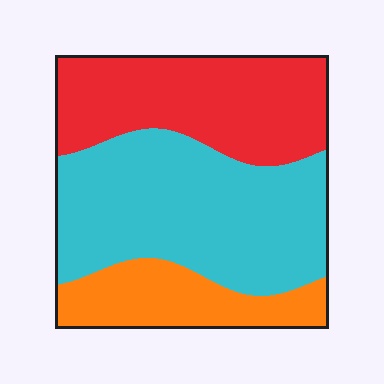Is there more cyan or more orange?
Cyan.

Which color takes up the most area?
Cyan, at roughly 45%.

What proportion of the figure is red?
Red takes up between a third and a half of the figure.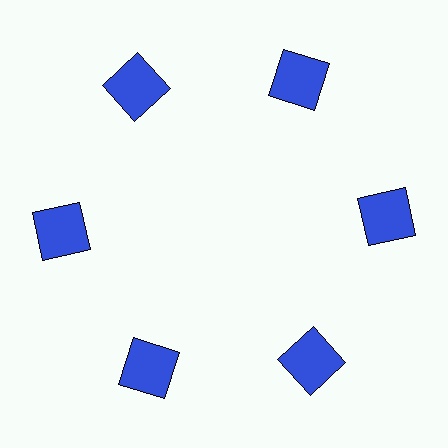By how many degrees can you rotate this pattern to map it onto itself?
The pattern maps onto itself every 60 degrees of rotation.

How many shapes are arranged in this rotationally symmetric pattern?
There are 6 shapes, arranged in 6 groups of 1.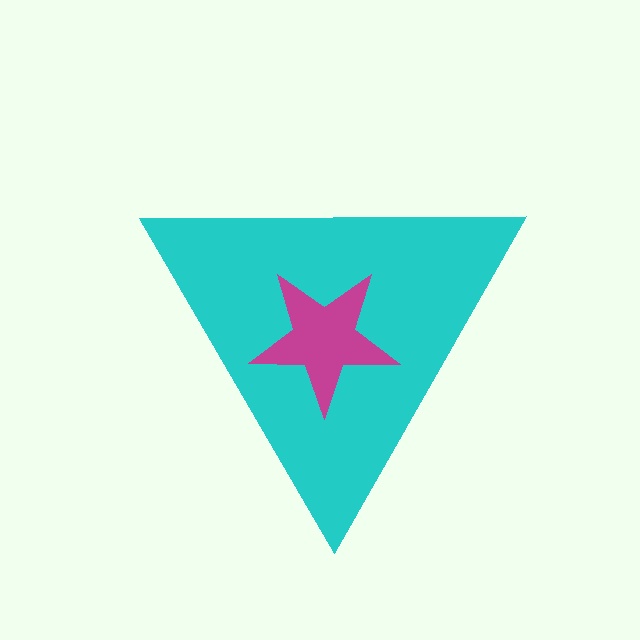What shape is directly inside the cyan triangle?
The magenta star.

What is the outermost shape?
The cyan triangle.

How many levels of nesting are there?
2.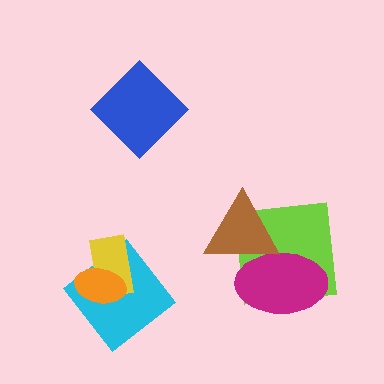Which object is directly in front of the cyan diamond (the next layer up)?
The yellow rectangle is directly in front of the cyan diamond.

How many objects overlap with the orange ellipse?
2 objects overlap with the orange ellipse.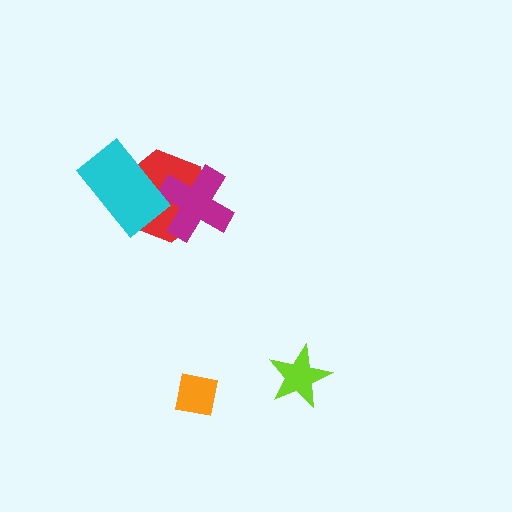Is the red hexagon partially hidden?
Yes, it is partially covered by another shape.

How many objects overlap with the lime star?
0 objects overlap with the lime star.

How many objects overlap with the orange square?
0 objects overlap with the orange square.